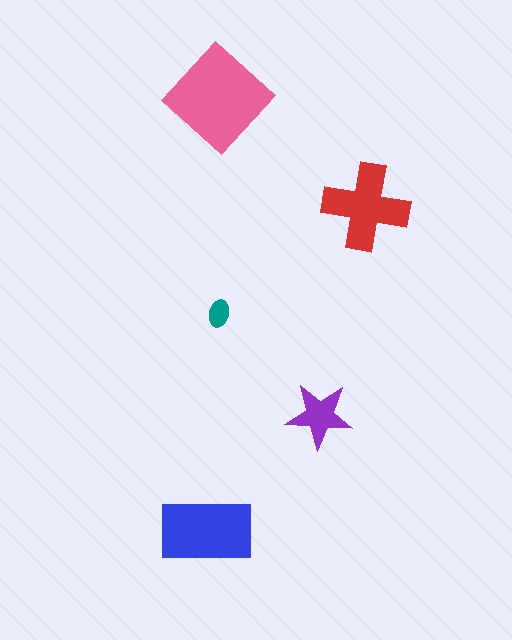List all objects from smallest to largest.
The teal ellipse, the purple star, the red cross, the blue rectangle, the pink diamond.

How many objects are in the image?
There are 5 objects in the image.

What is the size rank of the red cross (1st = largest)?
3rd.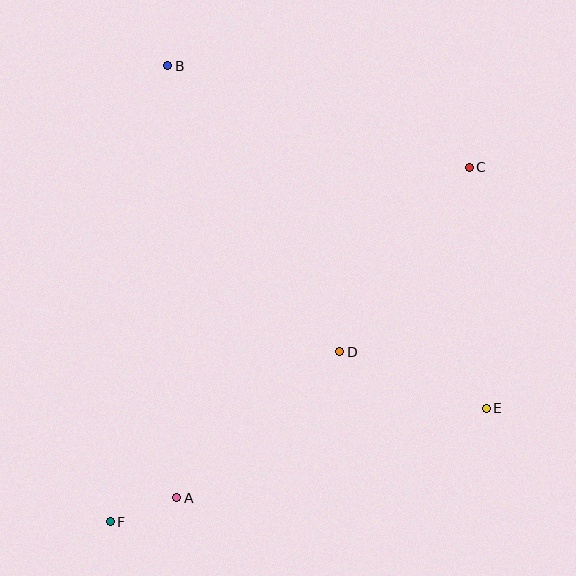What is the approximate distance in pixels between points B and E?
The distance between B and E is approximately 468 pixels.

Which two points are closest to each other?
Points A and F are closest to each other.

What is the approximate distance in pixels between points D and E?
The distance between D and E is approximately 157 pixels.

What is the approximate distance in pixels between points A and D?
The distance between A and D is approximately 219 pixels.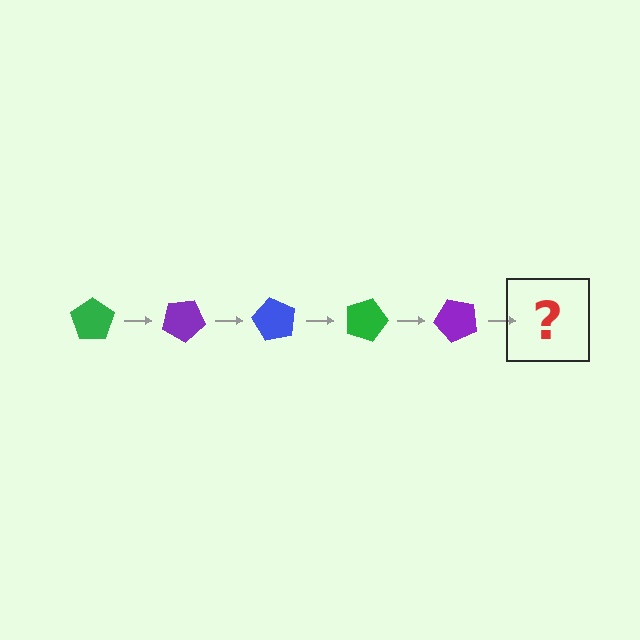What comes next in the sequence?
The next element should be a blue pentagon, rotated 150 degrees from the start.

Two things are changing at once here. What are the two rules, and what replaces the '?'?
The two rules are that it rotates 30 degrees each step and the color cycles through green, purple, and blue. The '?' should be a blue pentagon, rotated 150 degrees from the start.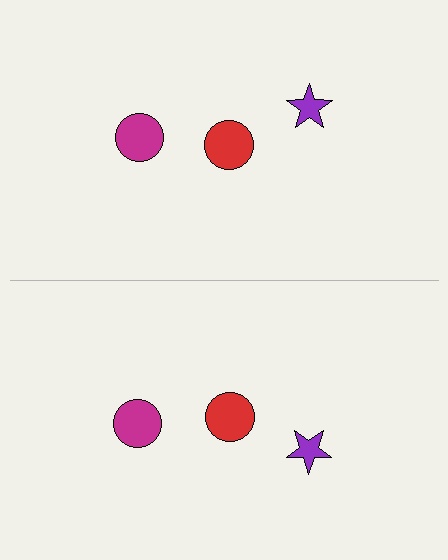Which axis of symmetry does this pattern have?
The pattern has a horizontal axis of symmetry running through the center of the image.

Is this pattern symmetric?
Yes, this pattern has bilateral (reflection) symmetry.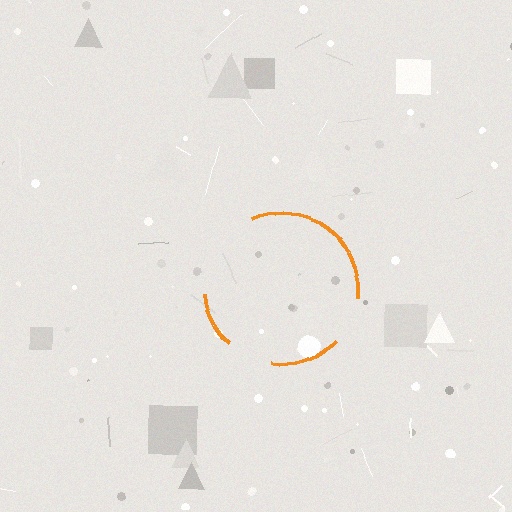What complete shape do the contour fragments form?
The contour fragments form a circle.